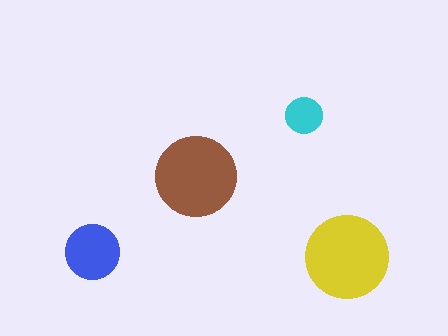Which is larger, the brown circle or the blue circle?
The brown one.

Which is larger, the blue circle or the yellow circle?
The yellow one.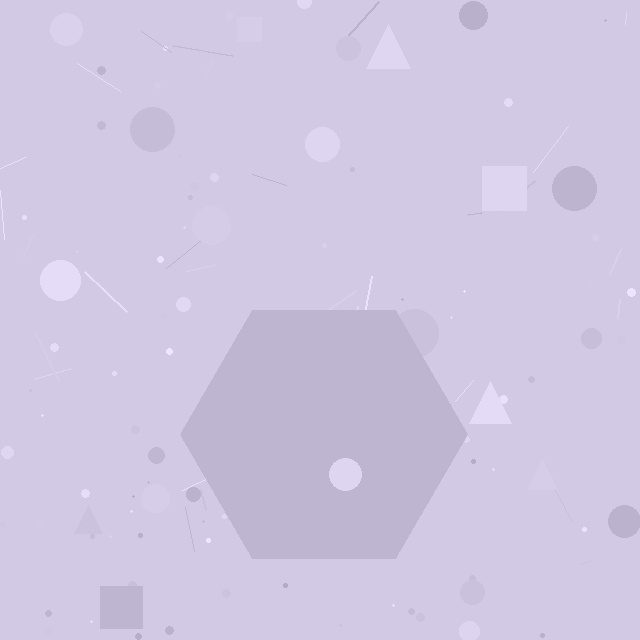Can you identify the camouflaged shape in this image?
The camouflaged shape is a hexagon.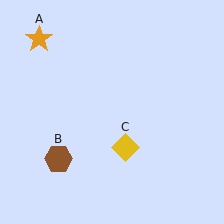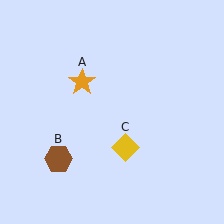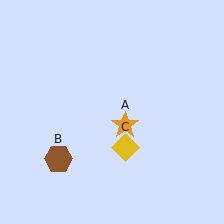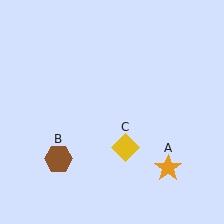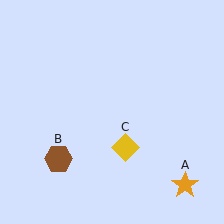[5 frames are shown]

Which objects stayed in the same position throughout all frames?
Brown hexagon (object B) and yellow diamond (object C) remained stationary.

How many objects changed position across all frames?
1 object changed position: orange star (object A).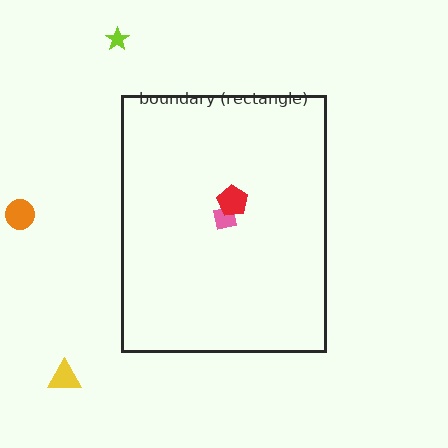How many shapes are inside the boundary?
2 inside, 3 outside.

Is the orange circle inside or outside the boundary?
Outside.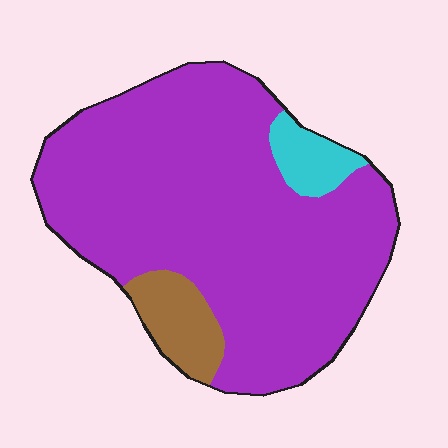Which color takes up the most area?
Purple, at roughly 85%.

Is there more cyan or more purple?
Purple.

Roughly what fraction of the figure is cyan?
Cyan covers around 5% of the figure.